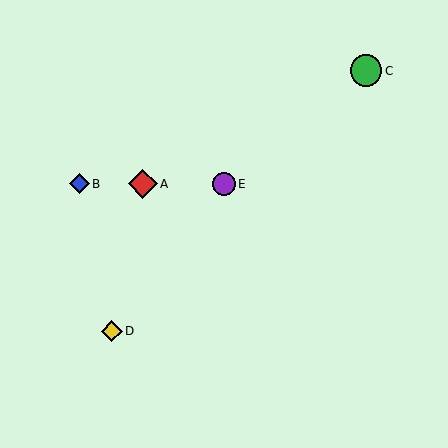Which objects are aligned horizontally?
Objects A, B, E are aligned horizontally.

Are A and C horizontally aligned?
No, A is at y≈184 and C is at y≈71.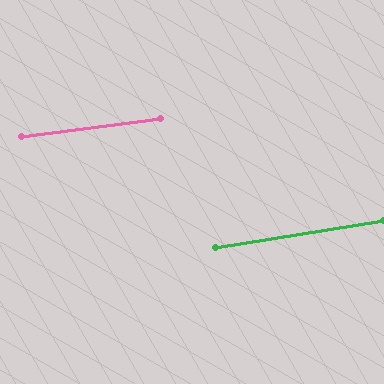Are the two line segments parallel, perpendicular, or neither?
Parallel — their directions differ by only 2.0°.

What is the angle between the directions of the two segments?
Approximately 2 degrees.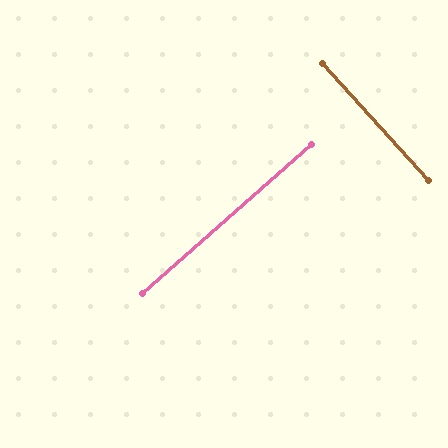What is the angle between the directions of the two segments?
Approximately 89 degrees.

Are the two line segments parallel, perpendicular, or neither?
Perpendicular — they meet at approximately 89°.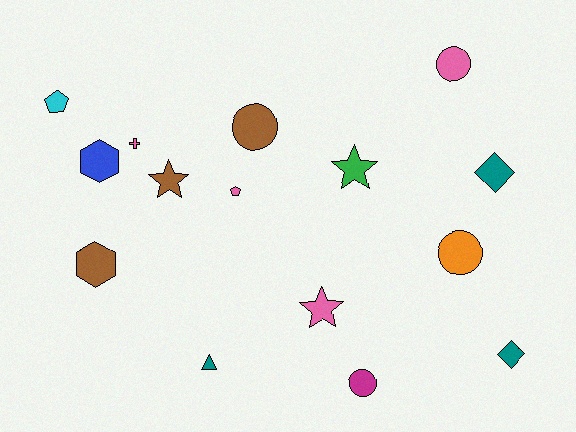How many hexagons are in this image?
There are 2 hexagons.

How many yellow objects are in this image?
There are no yellow objects.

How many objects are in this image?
There are 15 objects.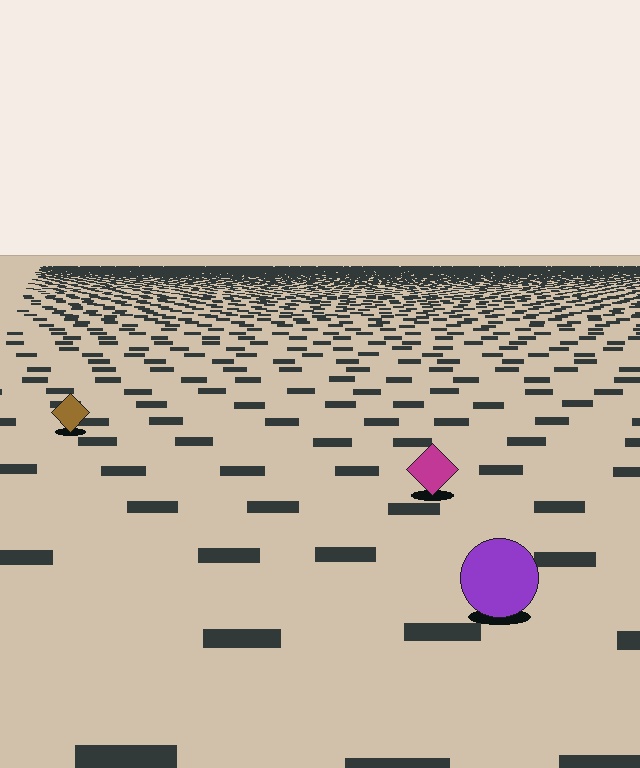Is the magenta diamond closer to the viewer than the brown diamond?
Yes. The magenta diamond is closer — you can tell from the texture gradient: the ground texture is coarser near it.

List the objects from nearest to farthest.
From nearest to farthest: the purple circle, the magenta diamond, the brown diamond.